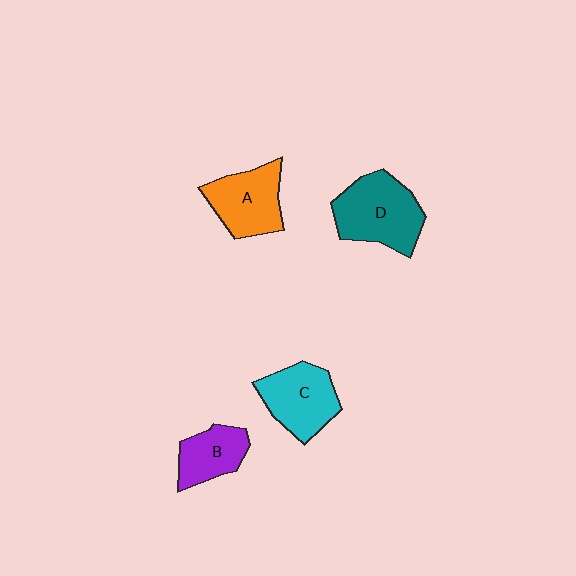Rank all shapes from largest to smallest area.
From largest to smallest: D (teal), C (cyan), A (orange), B (purple).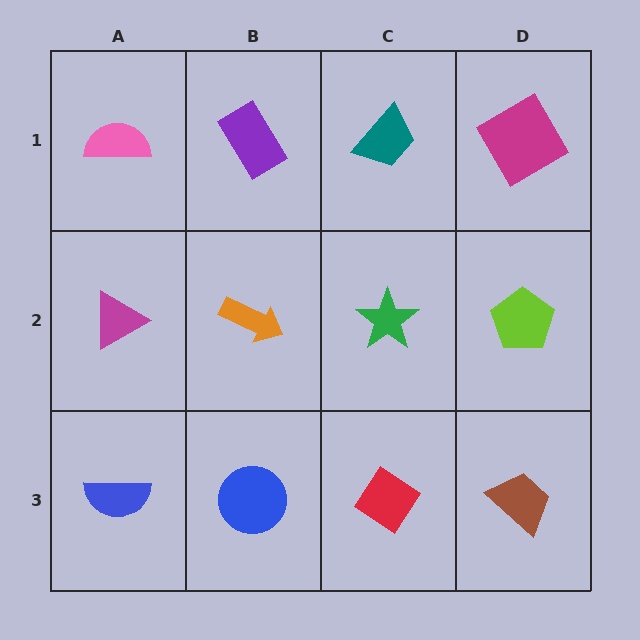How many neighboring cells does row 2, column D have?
3.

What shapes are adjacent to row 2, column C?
A teal trapezoid (row 1, column C), a red diamond (row 3, column C), an orange arrow (row 2, column B), a lime pentagon (row 2, column D).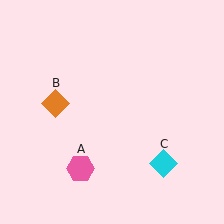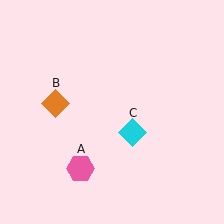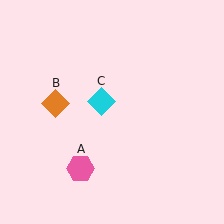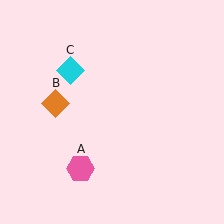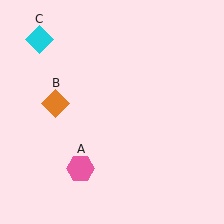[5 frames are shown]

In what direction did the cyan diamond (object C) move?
The cyan diamond (object C) moved up and to the left.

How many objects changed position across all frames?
1 object changed position: cyan diamond (object C).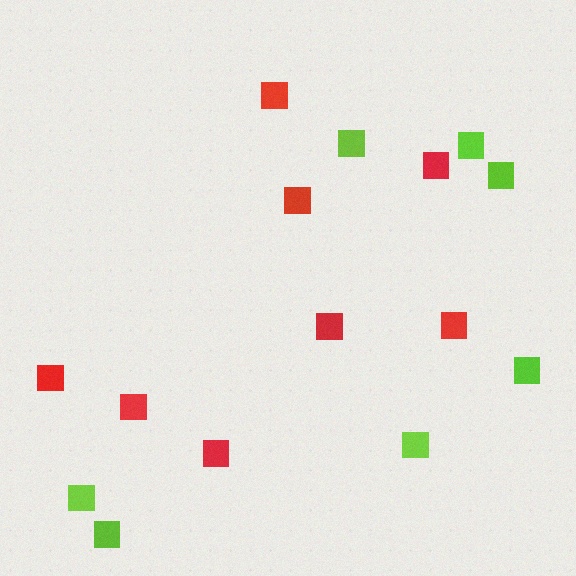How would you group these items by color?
There are 2 groups: one group of red squares (8) and one group of lime squares (7).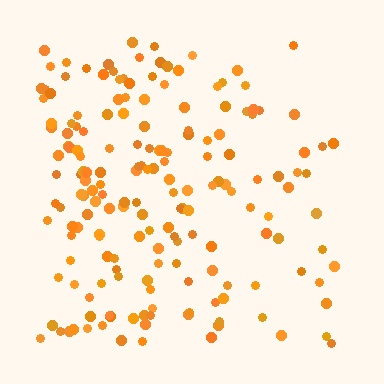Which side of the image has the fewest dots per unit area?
The right.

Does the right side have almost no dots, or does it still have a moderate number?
Still a moderate number, just noticeably fewer than the left.